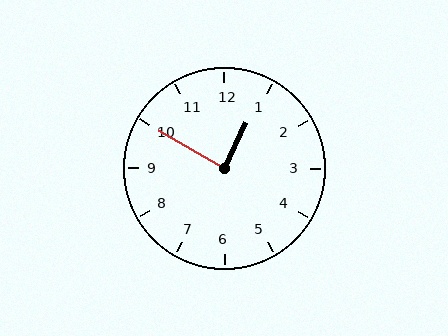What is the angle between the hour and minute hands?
Approximately 85 degrees.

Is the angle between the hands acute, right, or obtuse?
It is right.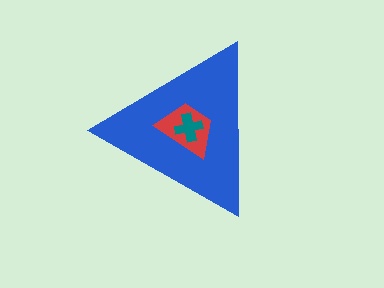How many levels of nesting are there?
3.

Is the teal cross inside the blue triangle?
Yes.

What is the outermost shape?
The blue triangle.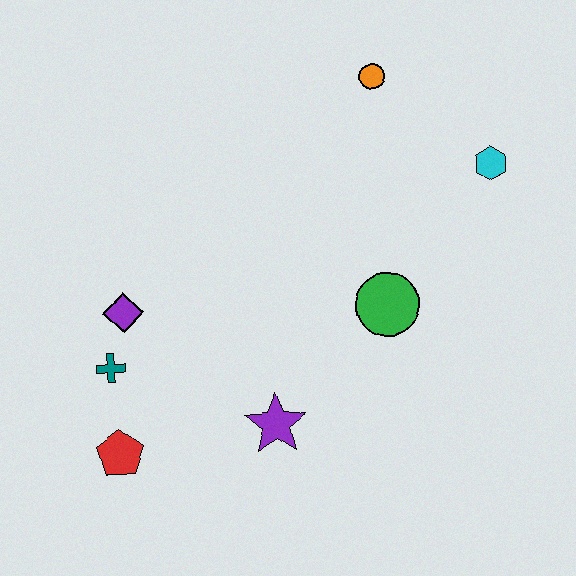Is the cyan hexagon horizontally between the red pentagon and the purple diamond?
No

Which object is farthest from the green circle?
The red pentagon is farthest from the green circle.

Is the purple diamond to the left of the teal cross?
No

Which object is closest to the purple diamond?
The teal cross is closest to the purple diamond.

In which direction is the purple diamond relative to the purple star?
The purple diamond is to the left of the purple star.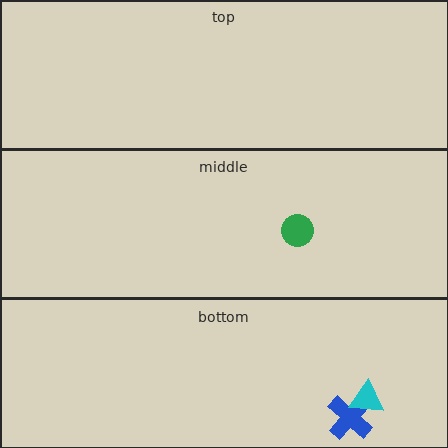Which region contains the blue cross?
The bottom region.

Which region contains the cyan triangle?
The bottom region.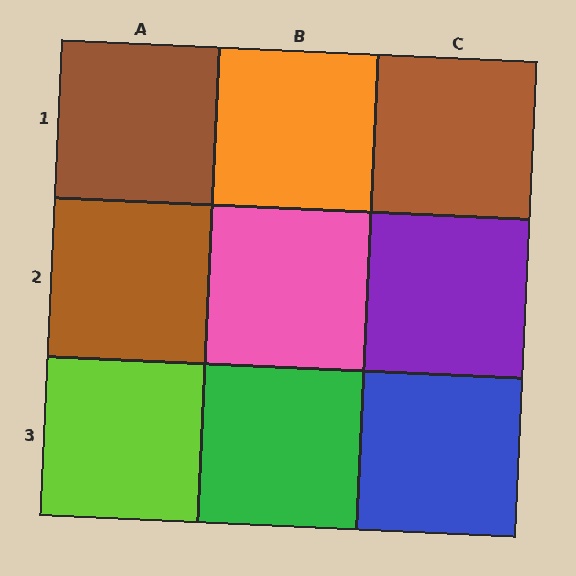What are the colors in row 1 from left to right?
Brown, orange, brown.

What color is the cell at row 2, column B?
Pink.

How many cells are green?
1 cell is green.